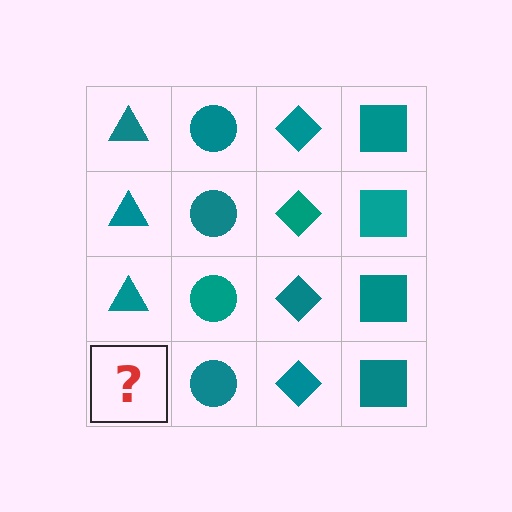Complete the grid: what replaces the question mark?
The question mark should be replaced with a teal triangle.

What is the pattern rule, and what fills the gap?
The rule is that each column has a consistent shape. The gap should be filled with a teal triangle.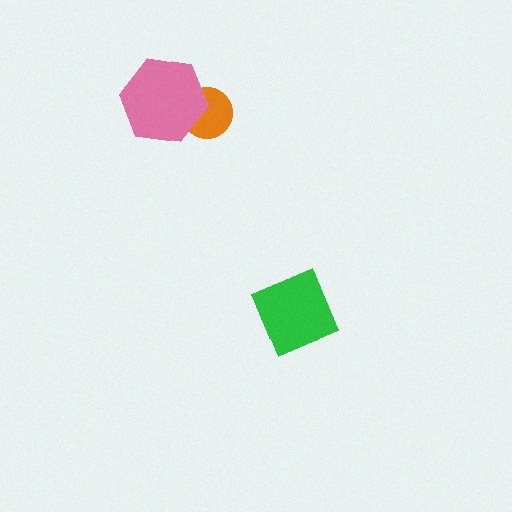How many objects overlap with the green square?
0 objects overlap with the green square.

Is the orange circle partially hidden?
Yes, it is partially covered by another shape.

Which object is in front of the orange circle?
The pink hexagon is in front of the orange circle.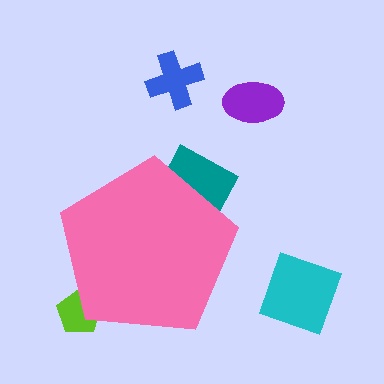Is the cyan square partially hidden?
No, the cyan square is fully visible.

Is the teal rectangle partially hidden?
Yes, the teal rectangle is partially hidden behind the pink pentagon.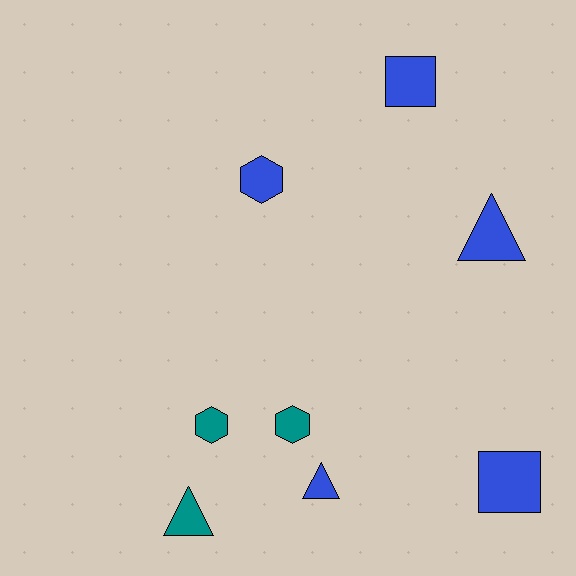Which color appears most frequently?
Blue, with 5 objects.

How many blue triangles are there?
There are 2 blue triangles.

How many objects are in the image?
There are 8 objects.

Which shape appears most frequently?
Triangle, with 3 objects.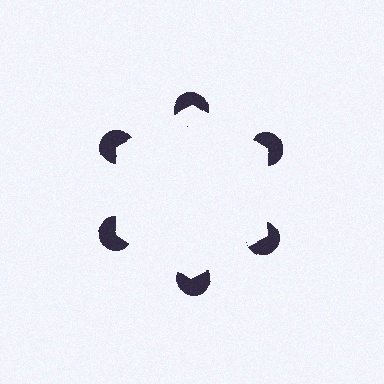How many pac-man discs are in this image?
There are 6 — one at each vertex of the illusory hexagon.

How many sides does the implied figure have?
6 sides.